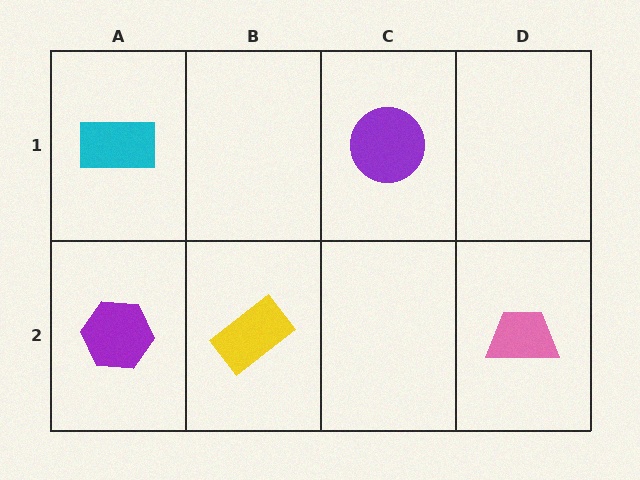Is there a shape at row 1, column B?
No, that cell is empty.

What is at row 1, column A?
A cyan rectangle.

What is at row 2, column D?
A pink trapezoid.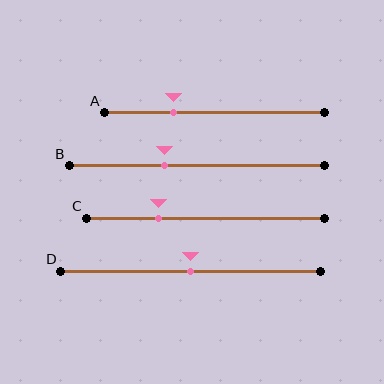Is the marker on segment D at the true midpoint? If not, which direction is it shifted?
Yes, the marker on segment D is at the true midpoint.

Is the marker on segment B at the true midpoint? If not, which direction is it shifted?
No, the marker on segment B is shifted to the left by about 13% of the segment length.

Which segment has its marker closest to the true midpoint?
Segment D has its marker closest to the true midpoint.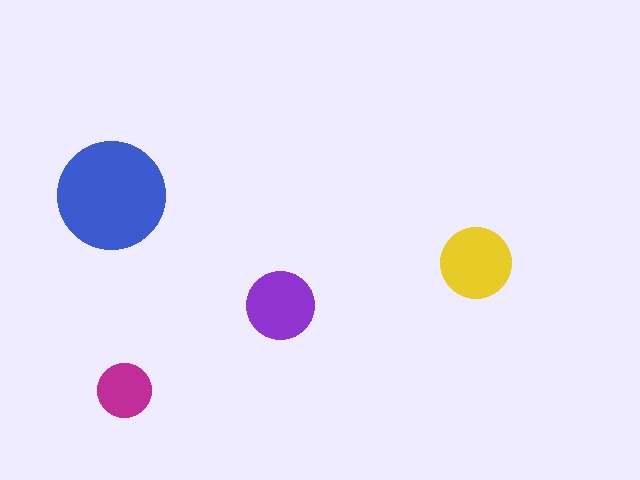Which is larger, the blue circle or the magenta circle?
The blue one.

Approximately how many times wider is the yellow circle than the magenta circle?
About 1.5 times wider.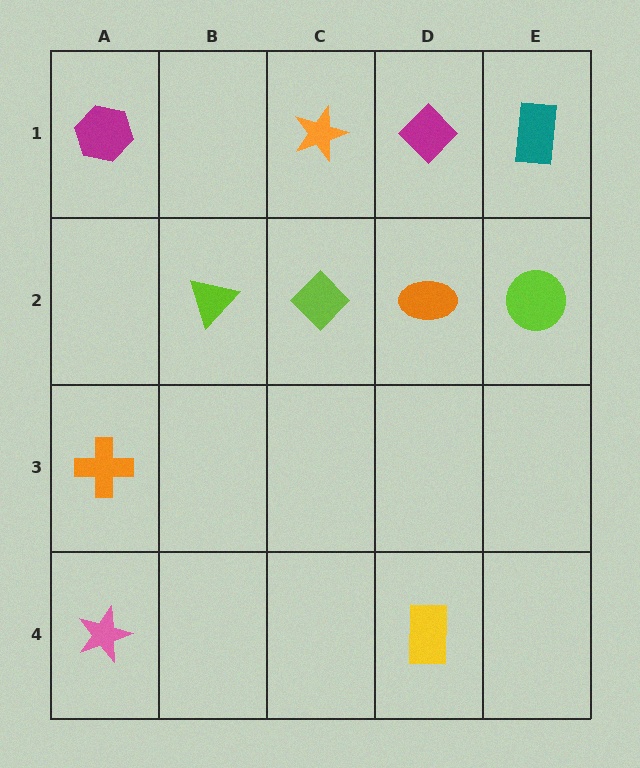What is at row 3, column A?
An orange cross.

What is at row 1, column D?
A magenta diamond.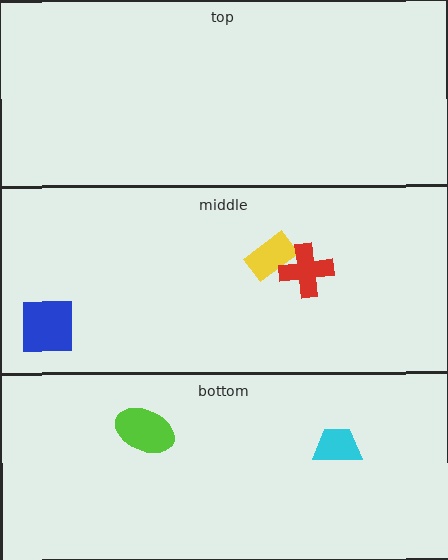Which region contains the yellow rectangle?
The middle region.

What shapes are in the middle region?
The yellow rectangle, the red cross, the blue square.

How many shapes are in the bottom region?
2.